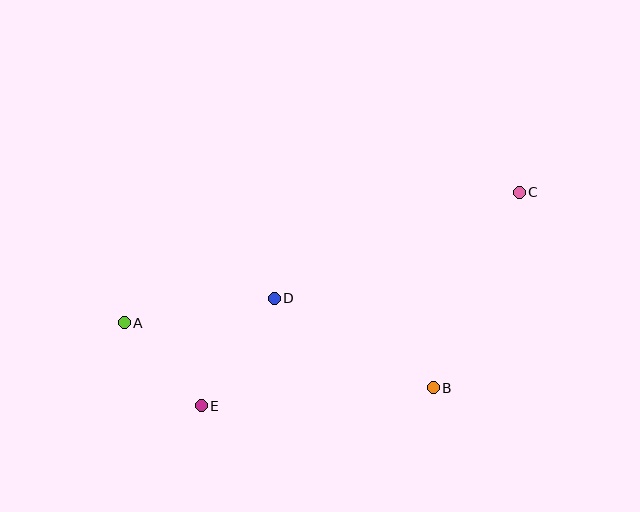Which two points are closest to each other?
Points A and E are closest to each other.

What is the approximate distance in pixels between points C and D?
The distance between C and D is approximately 267 pixels.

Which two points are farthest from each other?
Points A and C are farthest from each other.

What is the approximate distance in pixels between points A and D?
The distance between A and D is approximately 152 pixels.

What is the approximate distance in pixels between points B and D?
The distance between B and D is approximately 183 pixels.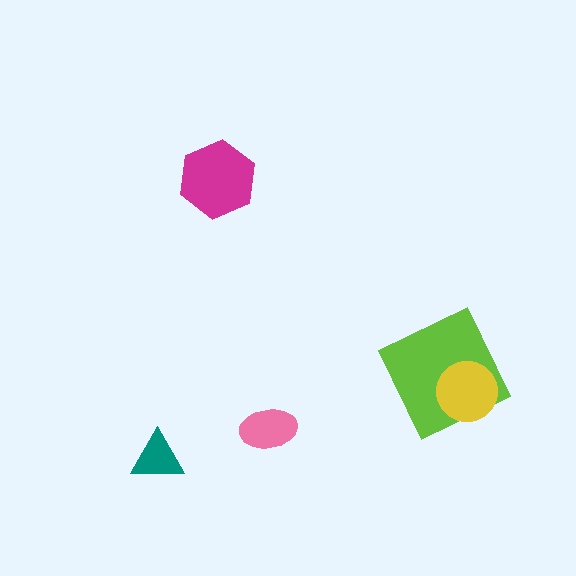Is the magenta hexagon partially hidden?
No, no other shape covers it.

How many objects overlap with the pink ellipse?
0 objects overlap with the pink ellipse.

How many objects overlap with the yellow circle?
1 object overlaps with the yellow circle.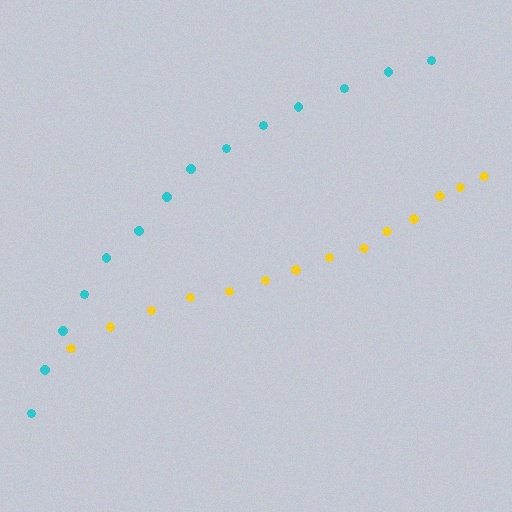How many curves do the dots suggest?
There are 2 distinct paths.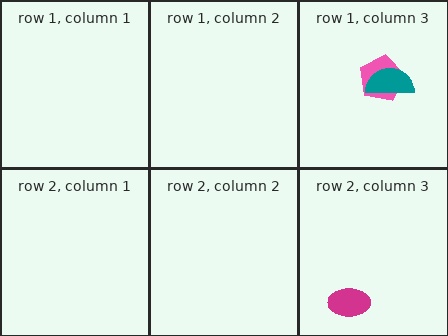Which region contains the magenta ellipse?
The row 2, column 3 region.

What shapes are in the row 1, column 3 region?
The pink pentagon, the teal semicircle.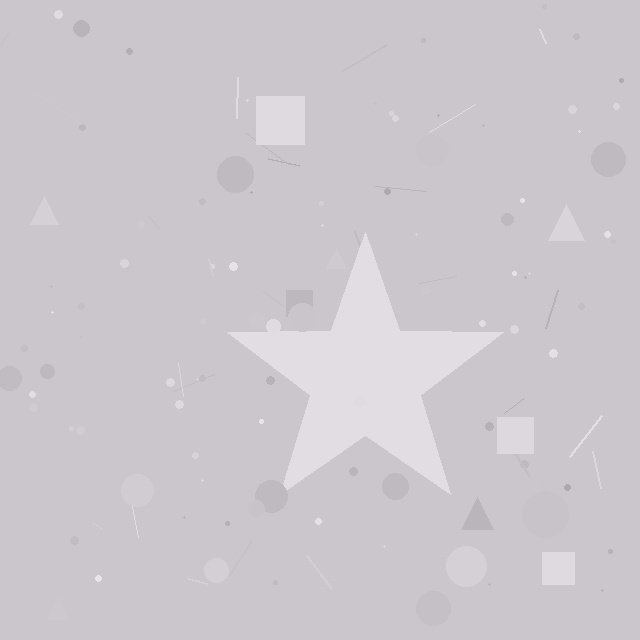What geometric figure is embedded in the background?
A star is embedded in the background.